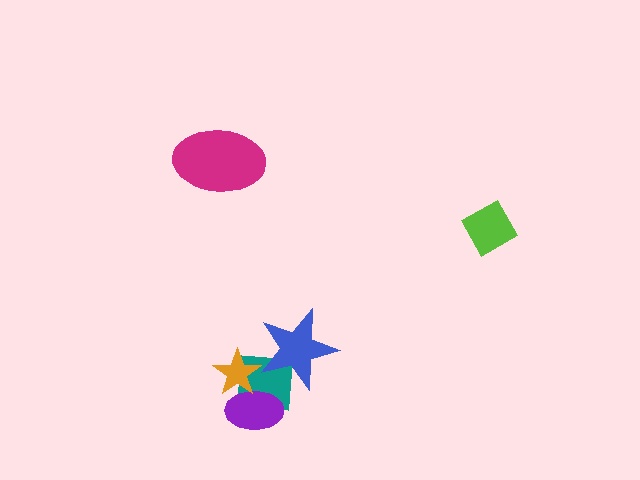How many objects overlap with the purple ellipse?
2 objects overlap with the purple ellipse.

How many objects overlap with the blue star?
1 object overlaps with the blue star.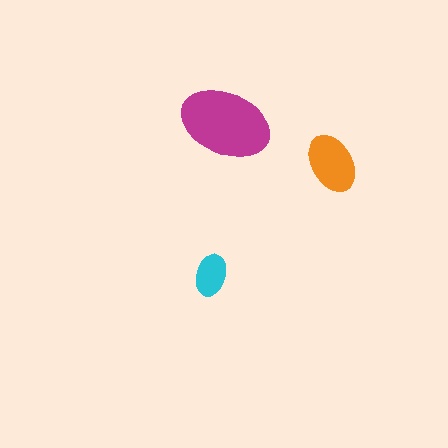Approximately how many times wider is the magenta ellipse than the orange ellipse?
About 1.5 times wider.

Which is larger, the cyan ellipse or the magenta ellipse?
The magenta one.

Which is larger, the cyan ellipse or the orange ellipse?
The orange one.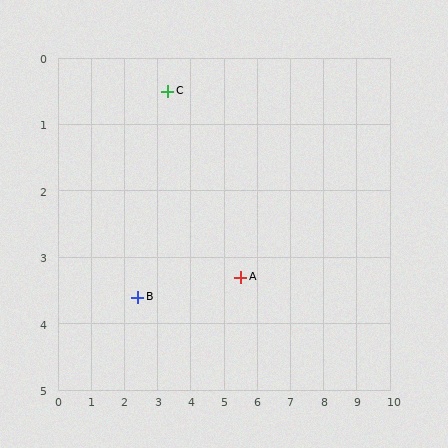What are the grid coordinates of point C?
Point C is at approximately (3.3, 0.5).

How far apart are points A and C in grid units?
Points A and C are about 3.6 grid units apart.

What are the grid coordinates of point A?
Point A is at approximately (5.5, 3.3).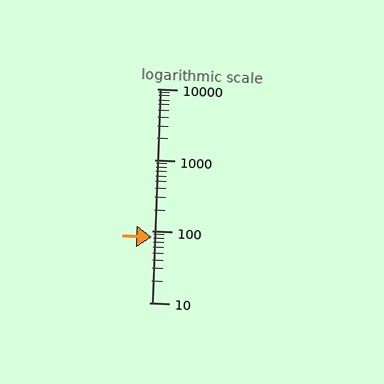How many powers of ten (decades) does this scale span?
The scale spans 3 decades, from 10 to 10000.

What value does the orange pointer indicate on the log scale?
The pointer indicates approximately 83.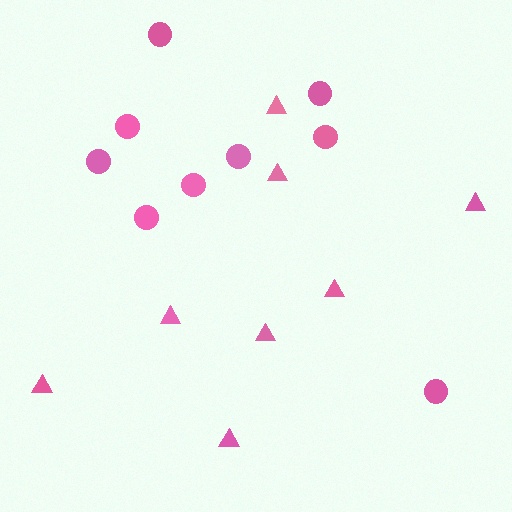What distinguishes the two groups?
There are 2 groups: one group of triangles (8) and one group of circles (9).